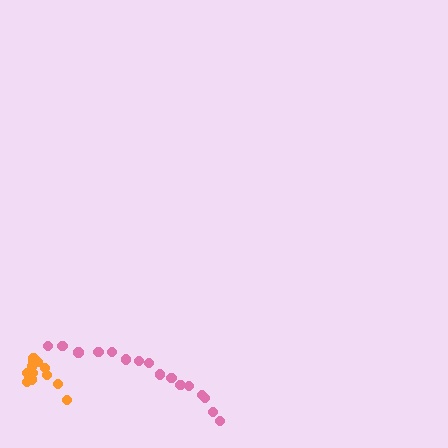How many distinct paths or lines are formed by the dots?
There are 2 distinct paths.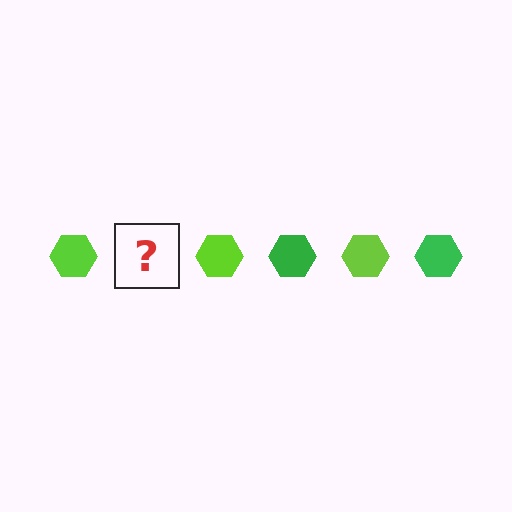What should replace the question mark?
The question mark should be replaced with a green hexagon.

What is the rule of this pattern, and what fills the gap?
The rule is that the pattern cycles through lime, green hexagons. The gap should be filled with a green hexagon.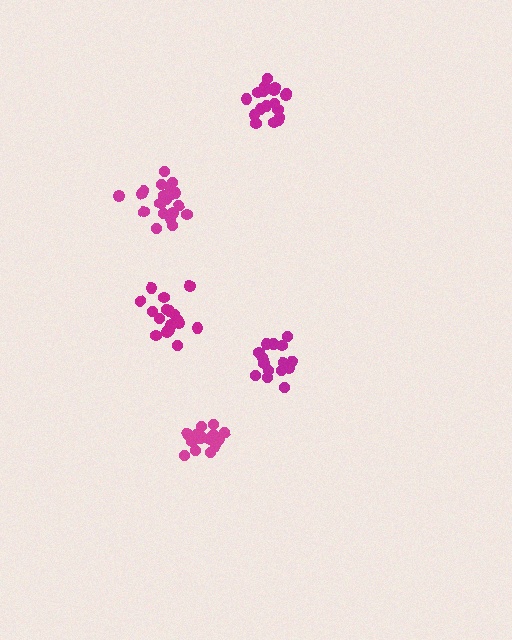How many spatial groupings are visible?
There are 5 spatial groupings.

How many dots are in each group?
Group 1: 21 dots, Group 2: 17 dots, Group 3: 19 dots, Group 4: 17 dots, Group 5: 15 dots (89 total).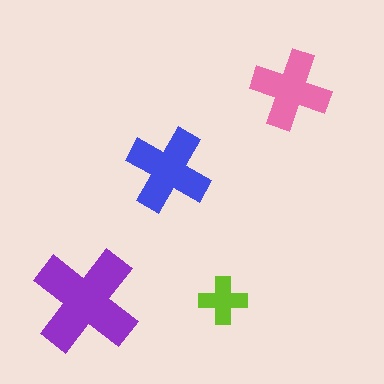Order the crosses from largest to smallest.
the purple one, the blue one, the pink one, the lime one.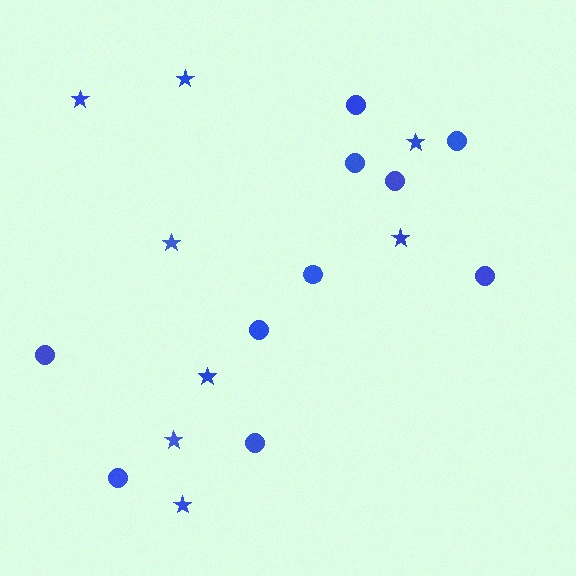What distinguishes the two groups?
There are 2 groups: one group of stars (8) and one group of circles (10).